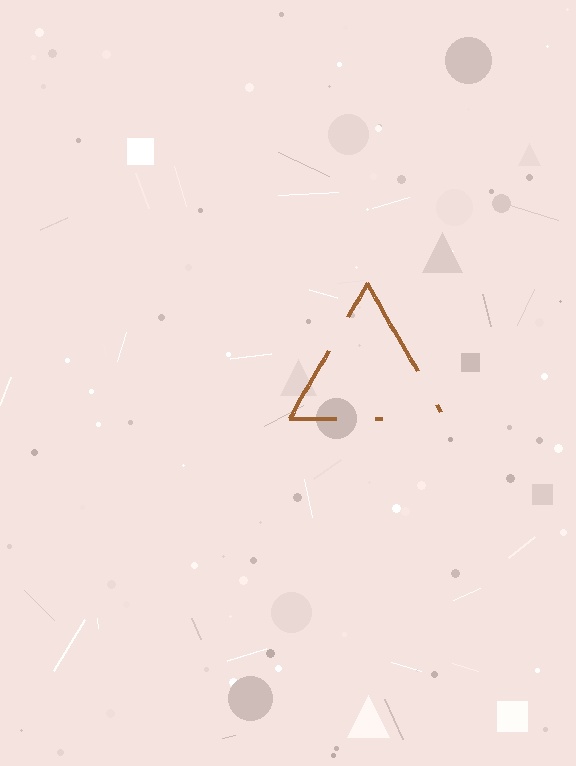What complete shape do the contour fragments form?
The contour fragments form a triangle.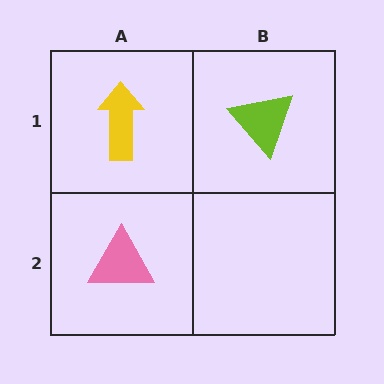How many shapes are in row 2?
1 shape.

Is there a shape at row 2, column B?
No, that cell is empty.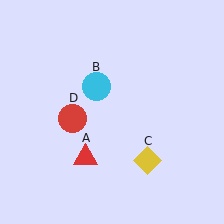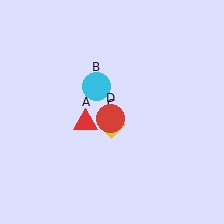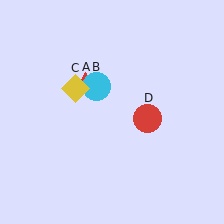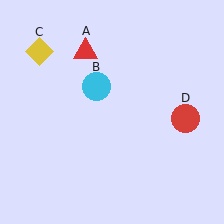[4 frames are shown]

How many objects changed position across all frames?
3 objects changed position: red triangle (object A), yellow diamond (object C), red circle (object D).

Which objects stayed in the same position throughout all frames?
Cyan circle (object B) remained stationary.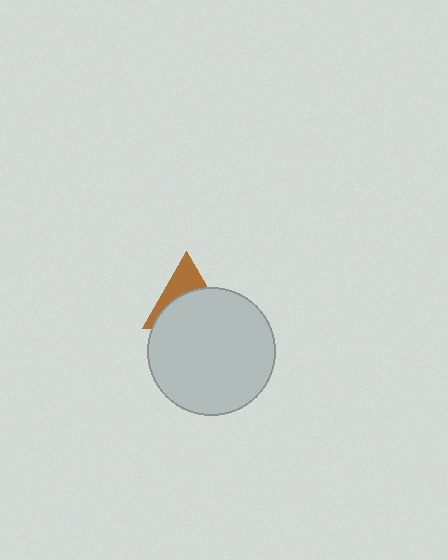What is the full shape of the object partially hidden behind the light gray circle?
The partially hidden object is a brown triangle.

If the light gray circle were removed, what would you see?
You would see the complete brown triangle.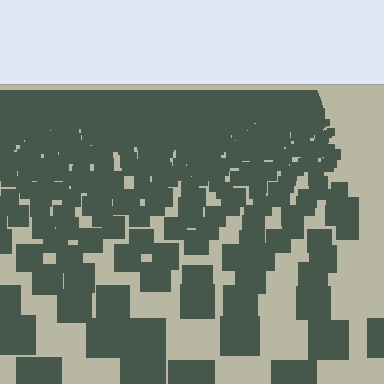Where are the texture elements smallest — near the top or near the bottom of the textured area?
Near the top.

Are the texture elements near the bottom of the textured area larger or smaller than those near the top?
Larger. Near the bottom, elements are closer to the viewer and appear at a bigger on-screen size.